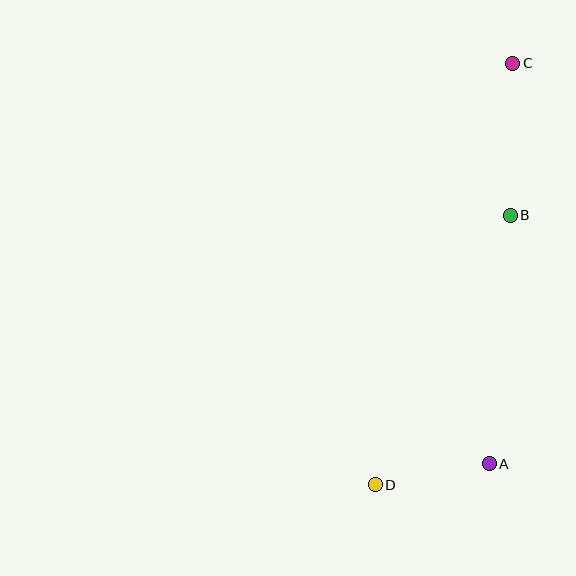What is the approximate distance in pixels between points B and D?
The distance between B and D is approximately 302 pixels.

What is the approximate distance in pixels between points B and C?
The distance between B and C is approximately 152 pixels.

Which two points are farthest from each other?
Points C and D are farthest from each other.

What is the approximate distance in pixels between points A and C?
The distance between A and C is approximately 401 pixels.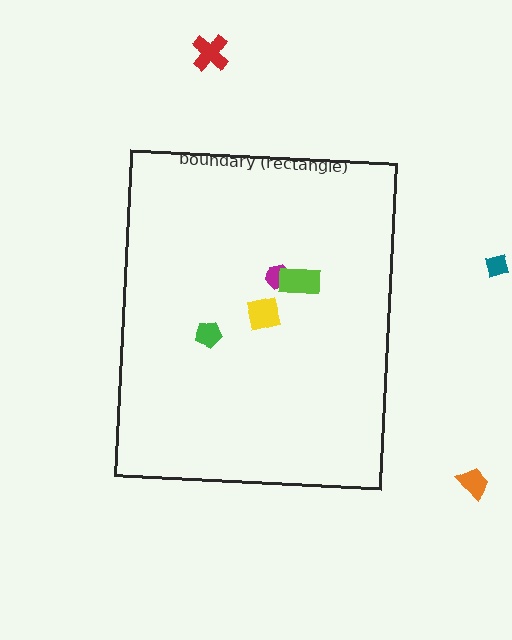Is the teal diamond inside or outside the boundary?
Outside.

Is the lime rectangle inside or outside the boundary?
Inside.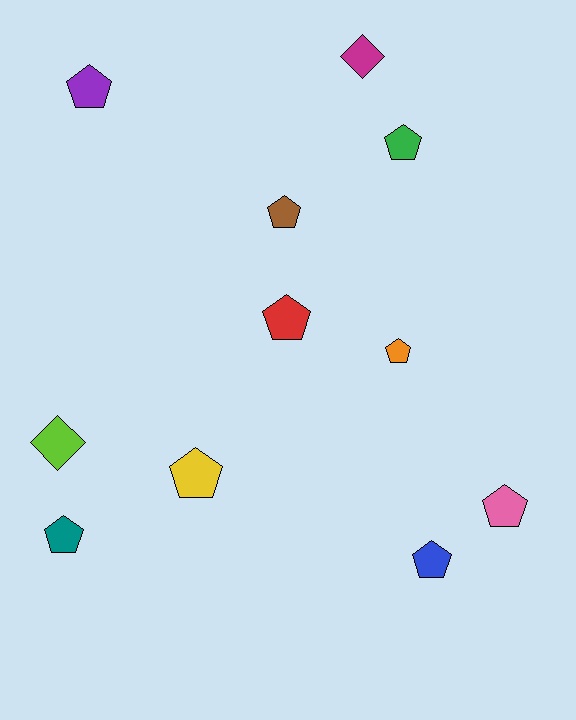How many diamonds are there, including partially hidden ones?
There are 2 diamonds.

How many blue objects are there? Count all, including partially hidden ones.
There is 1 blue object.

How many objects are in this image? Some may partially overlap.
There are 11 objects.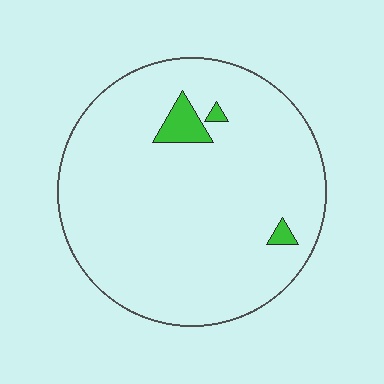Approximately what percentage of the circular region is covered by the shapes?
Approximately 5%.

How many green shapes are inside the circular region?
3.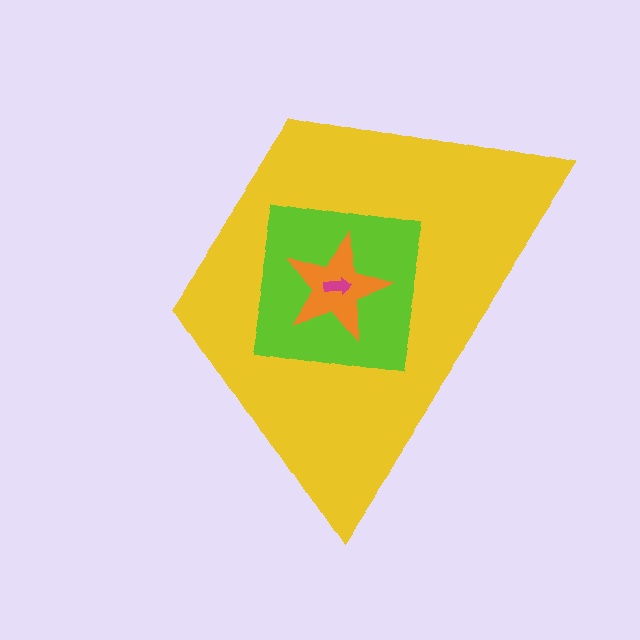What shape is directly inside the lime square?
The orange star.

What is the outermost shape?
The yellow trapezoid.